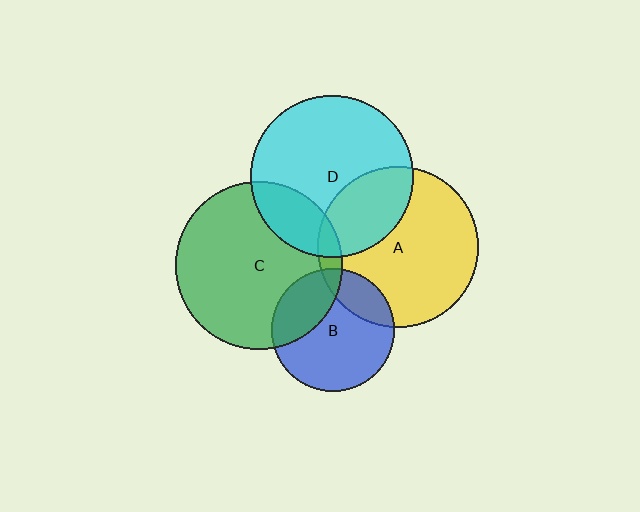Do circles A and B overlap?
Yes.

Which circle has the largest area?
Circle C (green).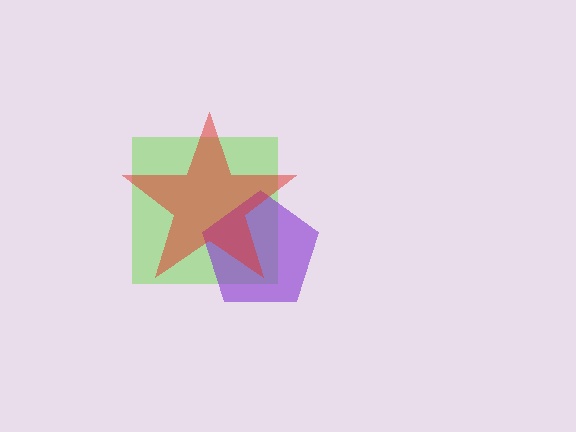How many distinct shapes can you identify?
There are 3 distinct shapes: a lime square, a purple pentagon, a red star.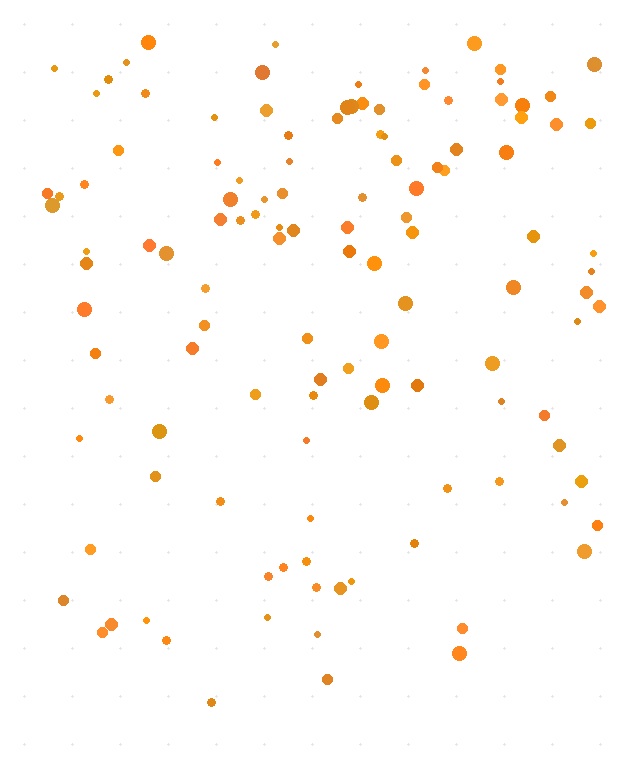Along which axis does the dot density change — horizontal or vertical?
Vertical.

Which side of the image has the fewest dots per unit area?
The bottom.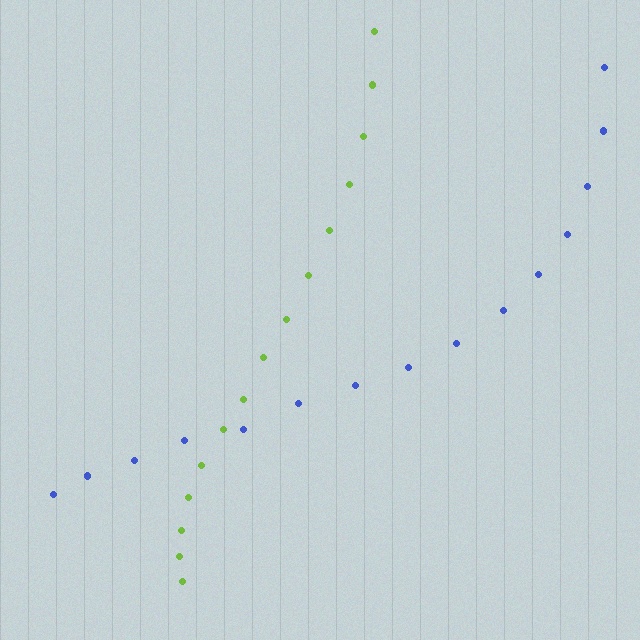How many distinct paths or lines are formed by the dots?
There are 2 distinct paths.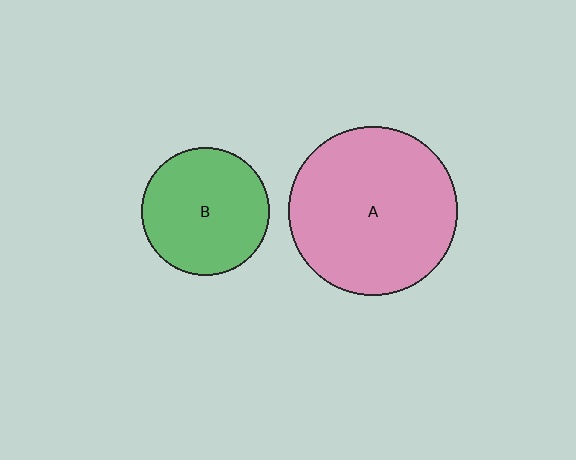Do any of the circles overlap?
No, none of the circles overlap.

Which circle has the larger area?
Circle A (pink).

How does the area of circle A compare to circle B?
Approximately 1.8 times.